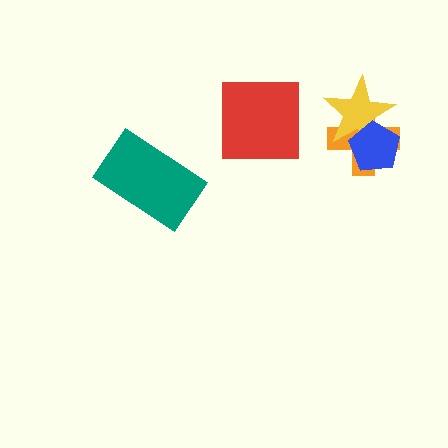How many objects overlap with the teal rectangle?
0 objects overlap with the teal rectangle.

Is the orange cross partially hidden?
Yes, it is partially covered by another shape.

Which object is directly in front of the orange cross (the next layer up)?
The yellow star is directly in front of the orange cross.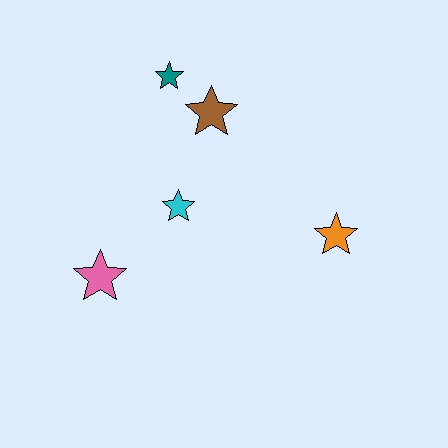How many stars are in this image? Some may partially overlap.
There are 5 stars.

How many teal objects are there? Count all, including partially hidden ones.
There is 1 teal object.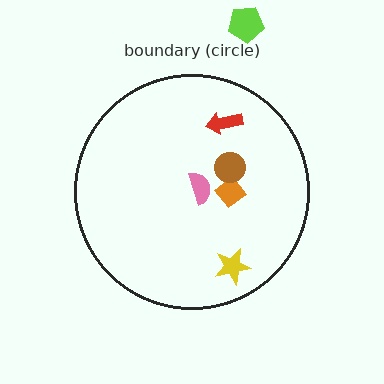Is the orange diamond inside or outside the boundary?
Inside.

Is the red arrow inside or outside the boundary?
Inside.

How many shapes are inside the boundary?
5 inside, 1 outside.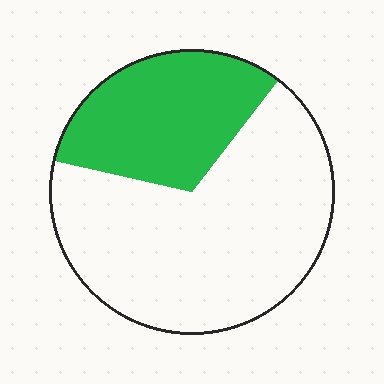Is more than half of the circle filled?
No.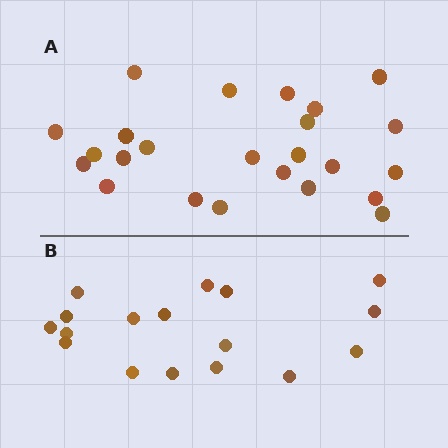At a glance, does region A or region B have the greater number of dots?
Region A (the top region) has more dots.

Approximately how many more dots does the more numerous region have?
Region A has roughly 8 or so more dots than region B.